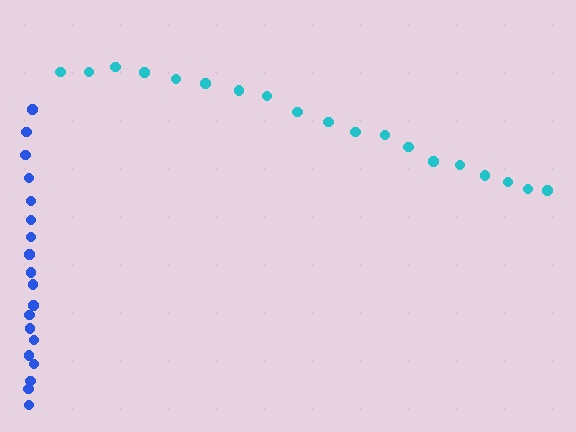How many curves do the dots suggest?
There are 2 distinct paths.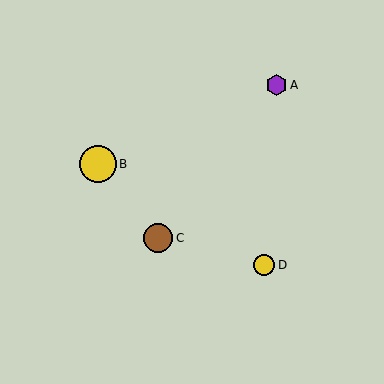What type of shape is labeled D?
Shape D is a yellow circle.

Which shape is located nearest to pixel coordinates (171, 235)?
The brown circle (labeled C) at (158, 238) is nearest to that location.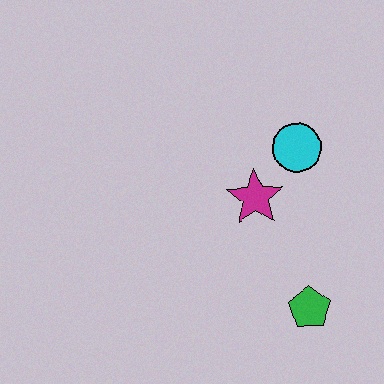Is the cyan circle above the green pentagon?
Yes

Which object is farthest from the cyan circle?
The green pentagon is farthest from the cyan circle.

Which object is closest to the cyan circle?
The magenta star is closest to the cyan circle.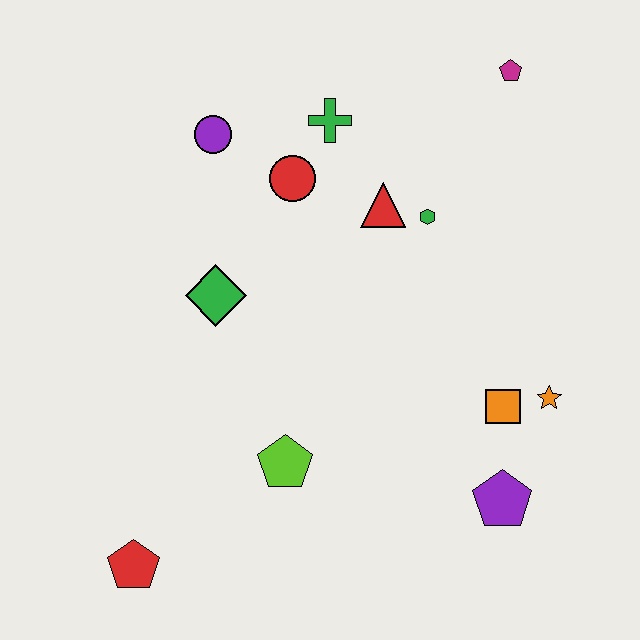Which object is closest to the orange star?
The orange square is closest to the orange star.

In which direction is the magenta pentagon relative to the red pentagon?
The magenta pentagon is above the red pentagon.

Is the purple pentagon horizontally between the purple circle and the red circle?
No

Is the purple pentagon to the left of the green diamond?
No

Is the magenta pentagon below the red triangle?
No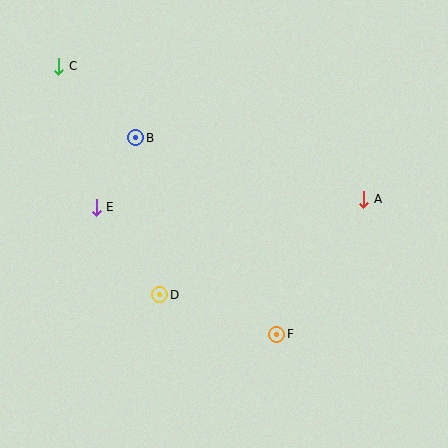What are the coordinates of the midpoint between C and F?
The midpoint between C and F is at (168, 200).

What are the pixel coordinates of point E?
Point E is at (96, 207).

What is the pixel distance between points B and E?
The distance between B and E is 80 pixels.